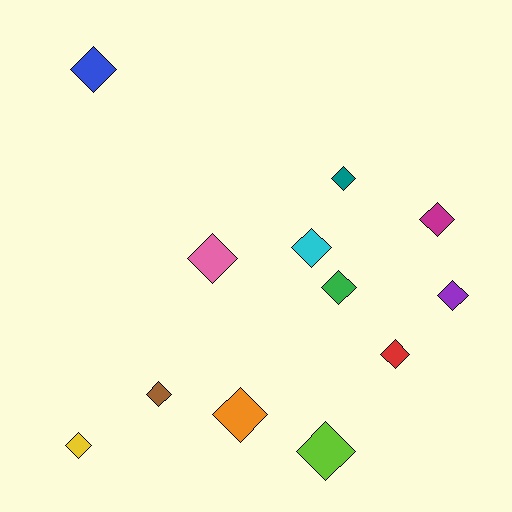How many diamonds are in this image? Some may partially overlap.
There are 12 diamonds.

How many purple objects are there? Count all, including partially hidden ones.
There is 1 purple object.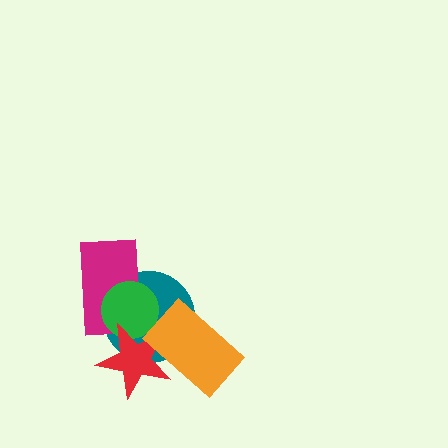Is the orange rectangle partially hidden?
No, no other shape covers it.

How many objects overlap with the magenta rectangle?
3 objects overlap with the magenta rectangle.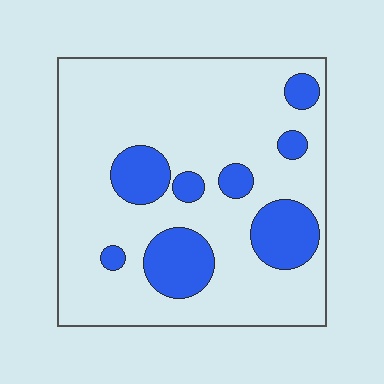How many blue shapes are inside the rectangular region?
8.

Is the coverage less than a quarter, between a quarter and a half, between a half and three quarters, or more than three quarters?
Less than a quarter.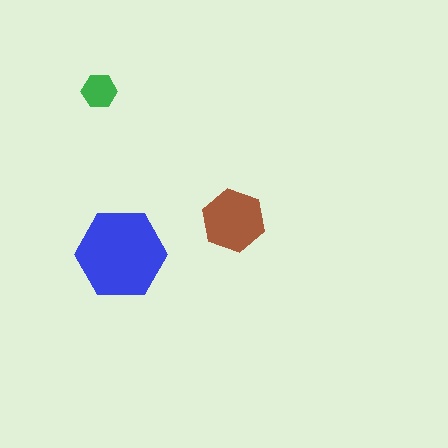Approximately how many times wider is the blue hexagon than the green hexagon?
About 2.5 times wider.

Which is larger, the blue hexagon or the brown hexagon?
The blue one.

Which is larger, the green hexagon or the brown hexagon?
The brown one.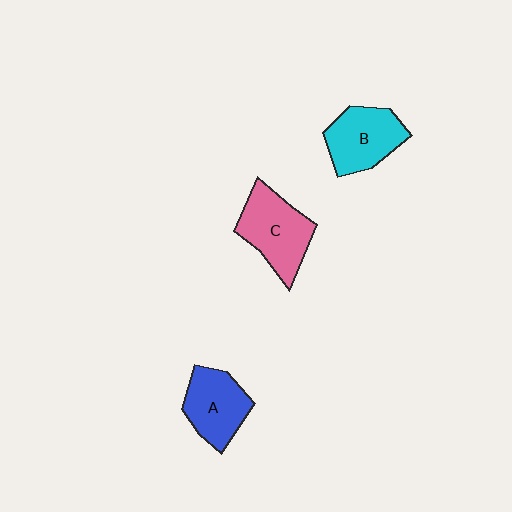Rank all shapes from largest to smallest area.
From largest to smallest: C (pink), B (cyan), A (blue).